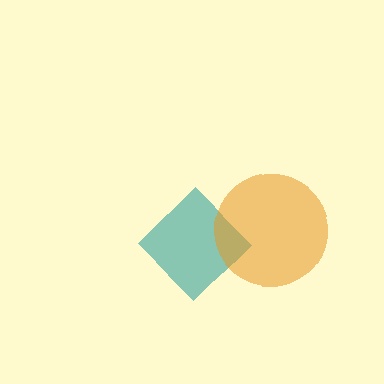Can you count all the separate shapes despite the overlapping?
Yes, there are 2 separate shapes.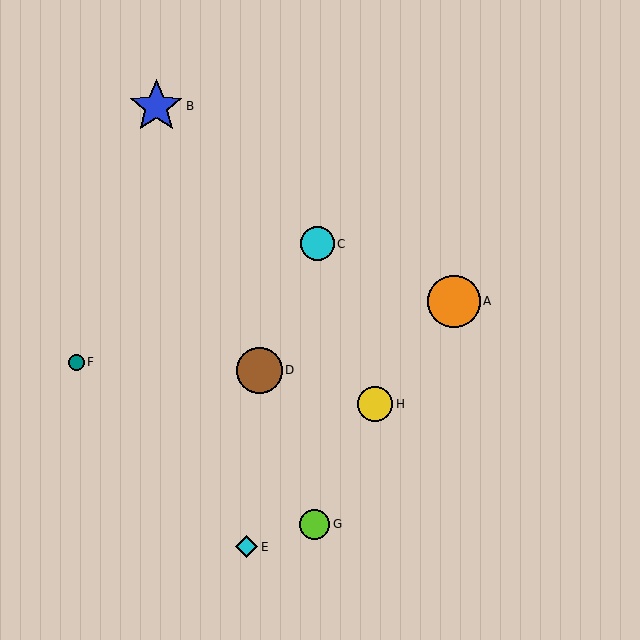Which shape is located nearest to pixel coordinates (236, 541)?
The cyan diamond (labeled E) at (247, 547) is nearest to that location.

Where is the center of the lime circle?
The center of the lime circle is at (315, 524).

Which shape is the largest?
The blue star (labeled B) is the largest.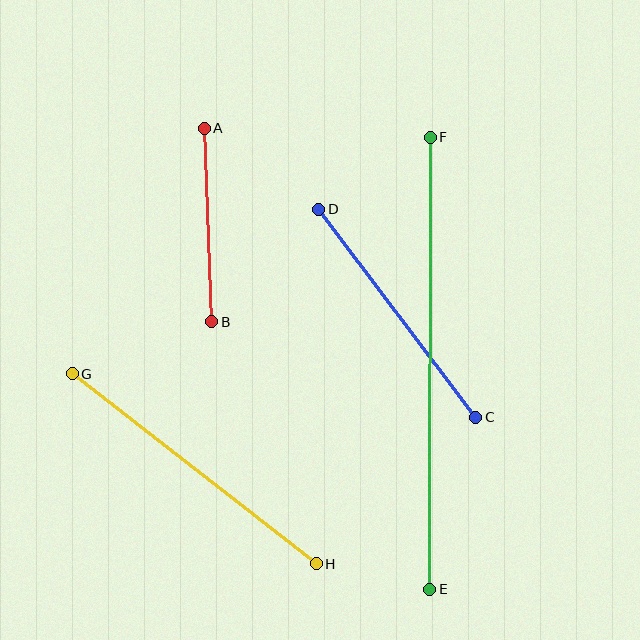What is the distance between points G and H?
The distance is approximately 310 pixels.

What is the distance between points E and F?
The distance is approximately 452 pixels.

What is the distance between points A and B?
The distance is approximately 194 pixels.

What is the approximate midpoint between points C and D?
The midpoint is at approximately (397, 313) pixels.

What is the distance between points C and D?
The distance is approximately 261 pixels.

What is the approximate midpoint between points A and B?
The midpoint is at approximately (208, 225) pixels.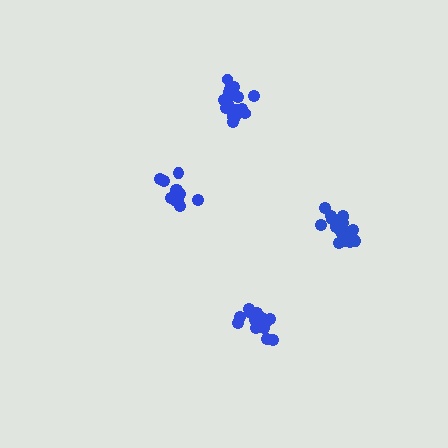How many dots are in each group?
Group 1: 15 dots, Group 2: 18 dots, Group 3: 13 dots, Group 4: 18 dots (64 total).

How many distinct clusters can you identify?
There are 4 distinct clusters.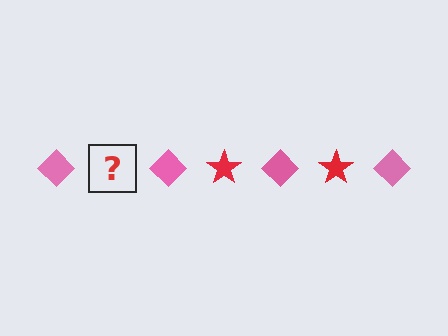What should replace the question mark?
The question mark should be replaced with a red star.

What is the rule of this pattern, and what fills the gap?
The rule is that the pattern alternates between pink diamond and red star. The gap should be filled with a red star.